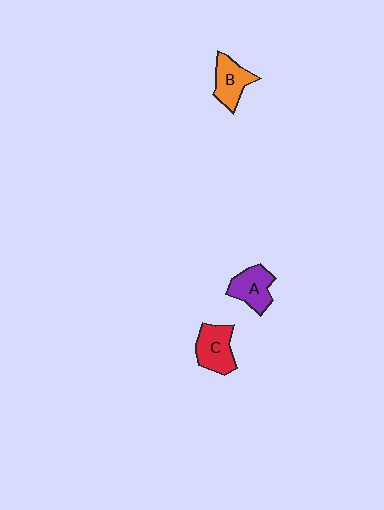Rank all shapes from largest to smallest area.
From largest to smallest: C (red), A (purple), B (orange).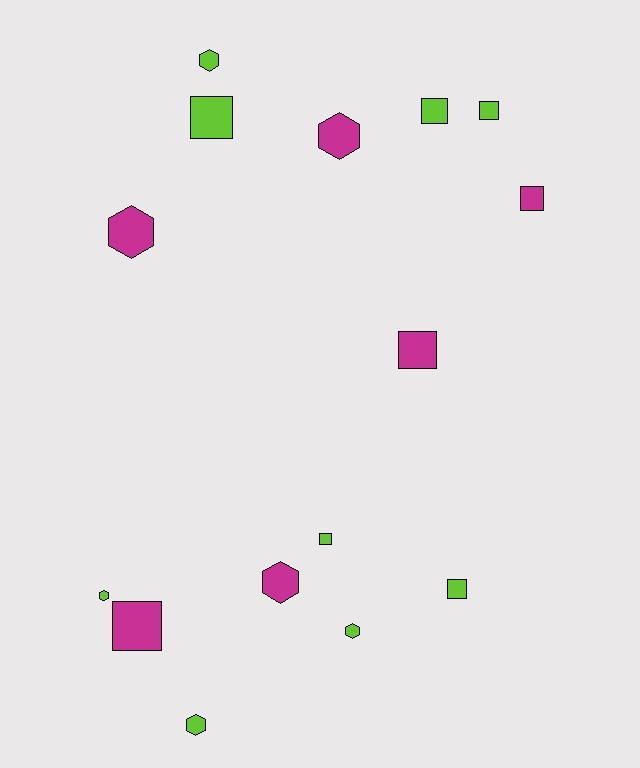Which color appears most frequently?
Lime, with 9 objects.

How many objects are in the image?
There are 15 objects.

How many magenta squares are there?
There are 3 magenta squares.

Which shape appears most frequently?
Square, with 8 objects.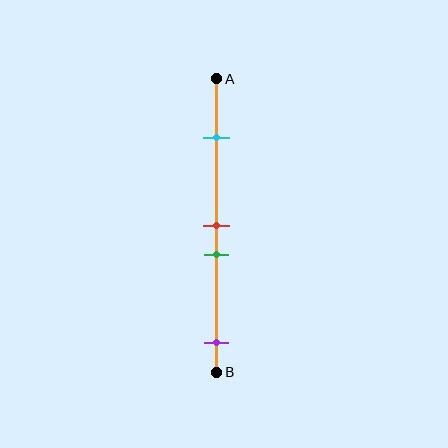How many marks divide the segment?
There are 4 marks dividing the segment.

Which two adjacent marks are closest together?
The red and green marks are the closest adjacent pair.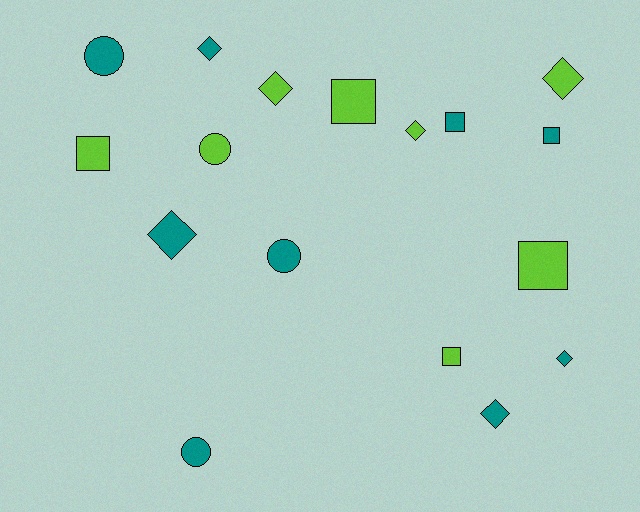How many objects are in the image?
There are 17 objects.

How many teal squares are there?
There are 2 teal squares.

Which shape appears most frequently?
Diamond, with 7 objects.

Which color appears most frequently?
Teal, with 9 objects.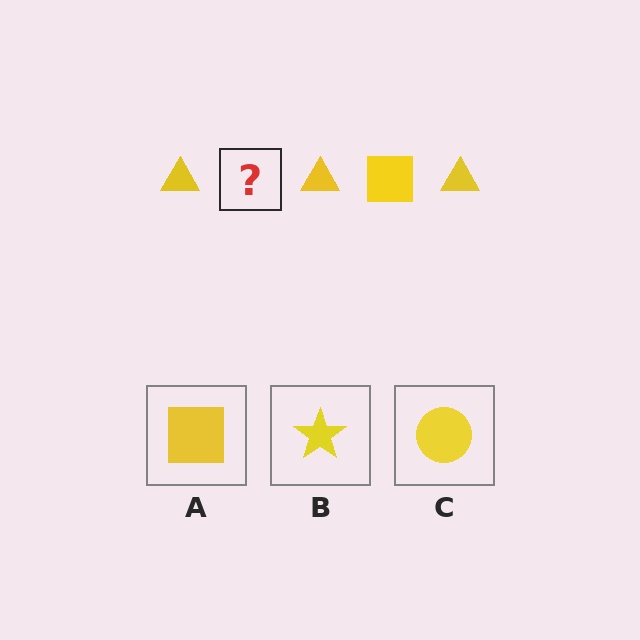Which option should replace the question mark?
Option A.